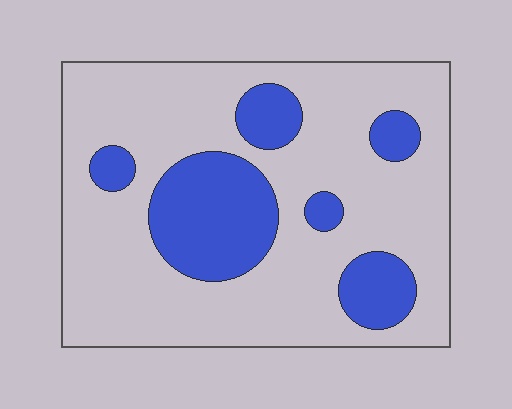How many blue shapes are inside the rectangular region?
6.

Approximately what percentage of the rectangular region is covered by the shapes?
Approximately 25%.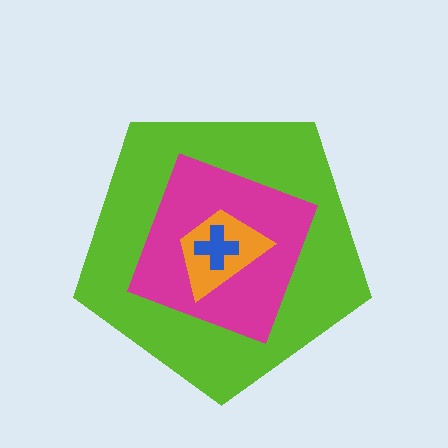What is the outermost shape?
The lime pentagon.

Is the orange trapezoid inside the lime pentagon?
Yes.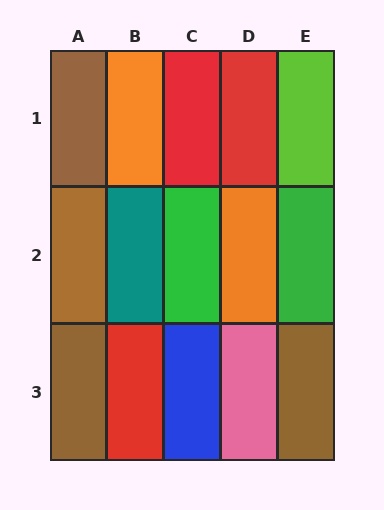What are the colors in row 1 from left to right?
Brown, orange, red, red, lime.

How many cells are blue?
1 cell is blue.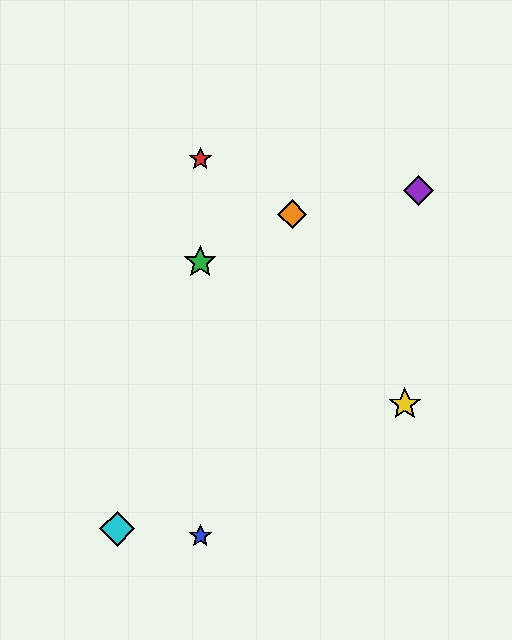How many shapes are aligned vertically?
3 shapes (the red star, the blue star, the green star) are aligned vertically.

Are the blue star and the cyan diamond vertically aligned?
No, the blue star is at x≈200 and the cyan diamond is at x≈117.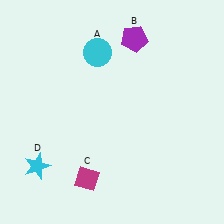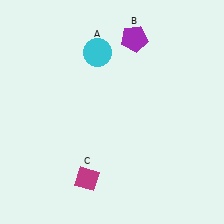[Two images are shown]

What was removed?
The cyan star (D) was removed in Image 2.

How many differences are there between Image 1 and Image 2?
There is 1 difference between the two images.